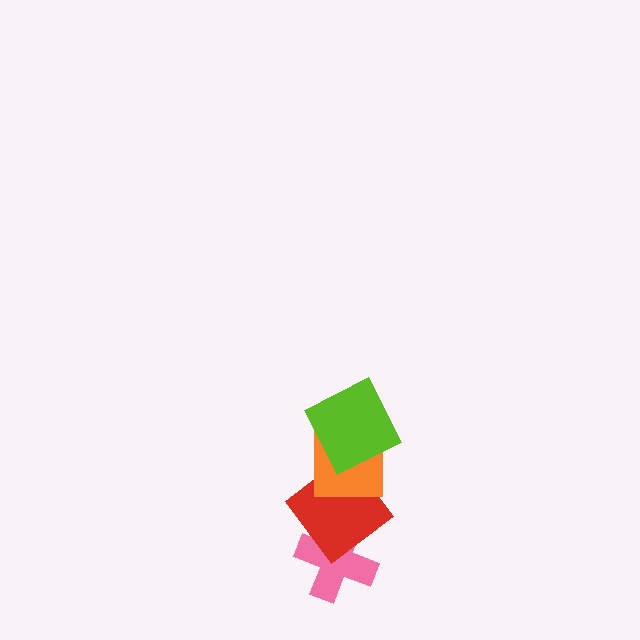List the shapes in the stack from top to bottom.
From top to bottom: the lime square, the orange square, the red diamond, the pink cross.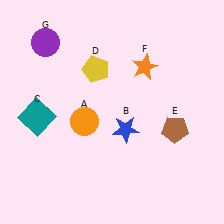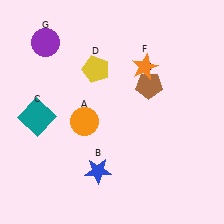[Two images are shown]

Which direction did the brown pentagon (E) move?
The brown pentagon (E) moved up.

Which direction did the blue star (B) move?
The blue star (B) moved down.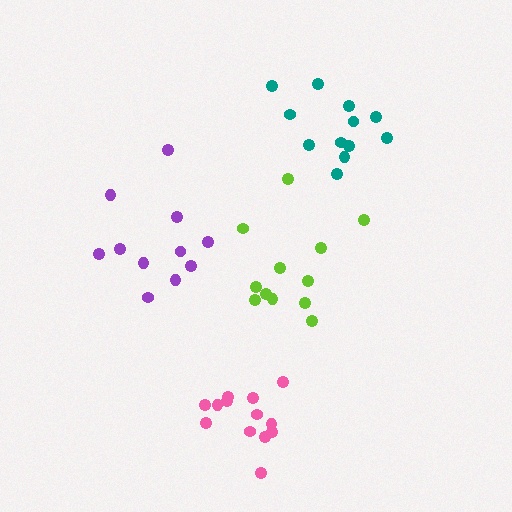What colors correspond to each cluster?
The clusters are colored: lime, purple, pink, teal.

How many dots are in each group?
Group 1: 12 dots, Group 2: 11 dots, Group 3: 13 dots, Group 4: 12 dots (48 total).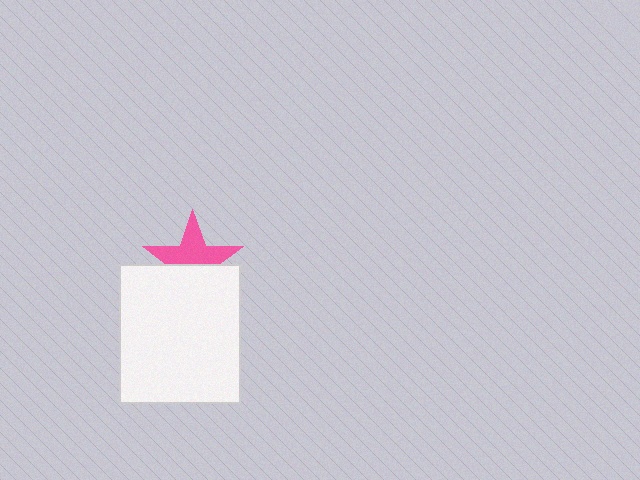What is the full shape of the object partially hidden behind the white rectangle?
The partially hidden object is a pink star.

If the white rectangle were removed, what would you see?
You would see the complete pink star.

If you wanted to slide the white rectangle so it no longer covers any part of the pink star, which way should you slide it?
Slide it down — that is the most direct way to separate the two shapes.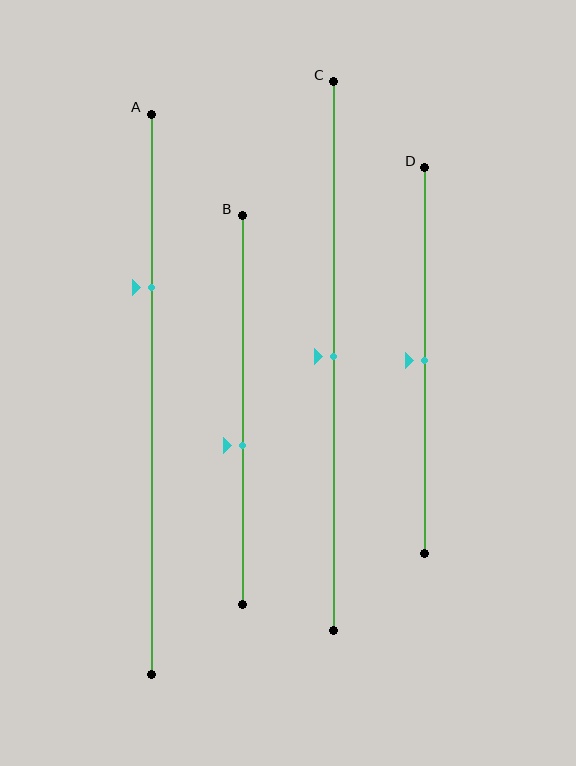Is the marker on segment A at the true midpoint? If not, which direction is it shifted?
No, the marker on segment A is shifted upward by about 19% of the segment length.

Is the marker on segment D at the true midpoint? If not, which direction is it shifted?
Yes, the marker on segment D is at the true midpoint.